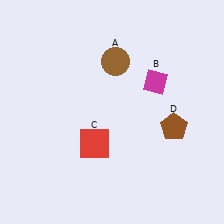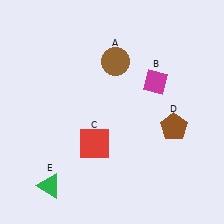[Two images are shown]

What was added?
A green triangle (E) was added in Image 2.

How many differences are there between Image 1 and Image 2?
There is 1 difference between the two images.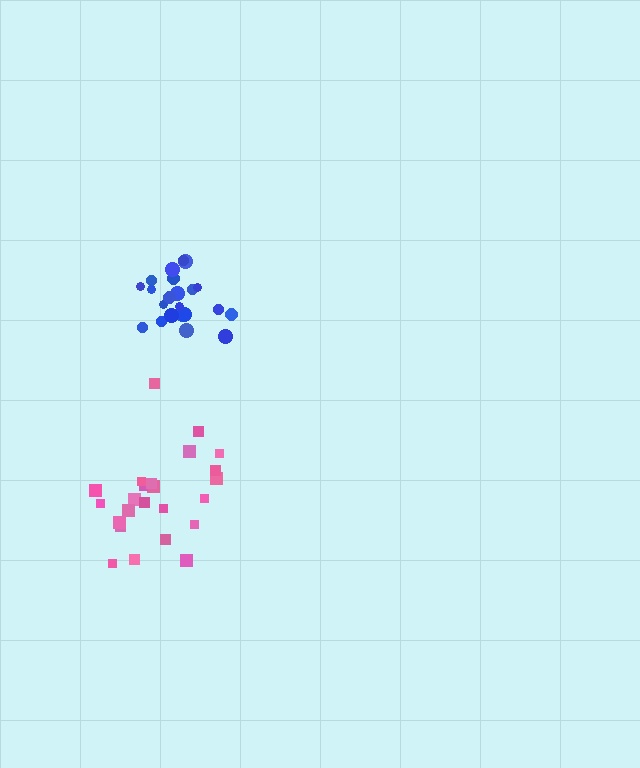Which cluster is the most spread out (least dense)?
Pink.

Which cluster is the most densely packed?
Blue.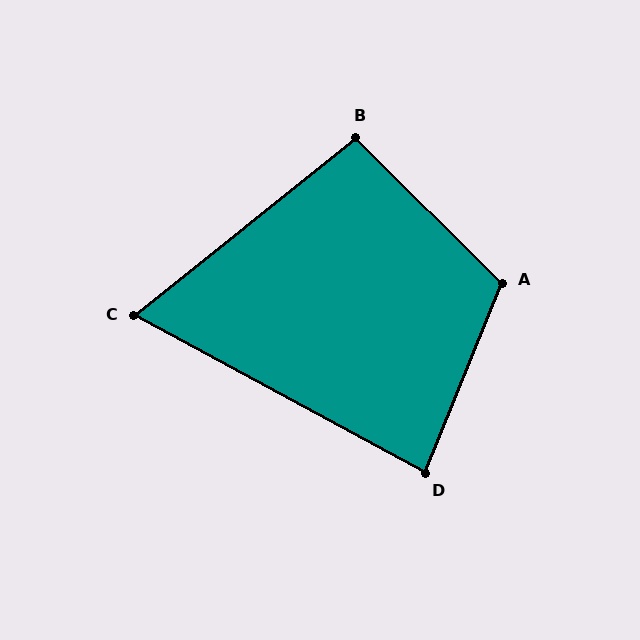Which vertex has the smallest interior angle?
C, at approximately 67 degrees.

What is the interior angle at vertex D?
Approximately 84 degrees (acute).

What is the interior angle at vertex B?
Approximately 96 degrees (obtuse).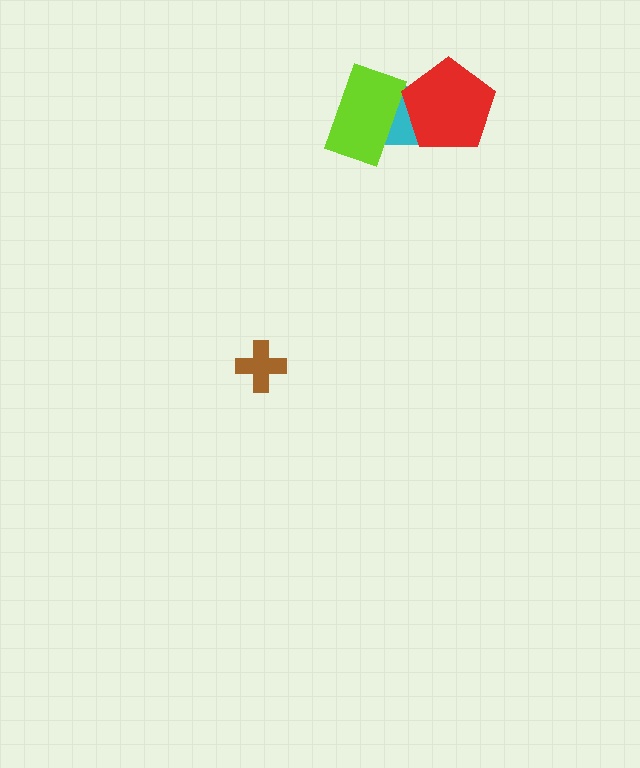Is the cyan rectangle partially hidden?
Yes, it is partially covered by another shape.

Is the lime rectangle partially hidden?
Yes, it is partially covered by another shape.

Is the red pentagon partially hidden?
No, no other shape covers it.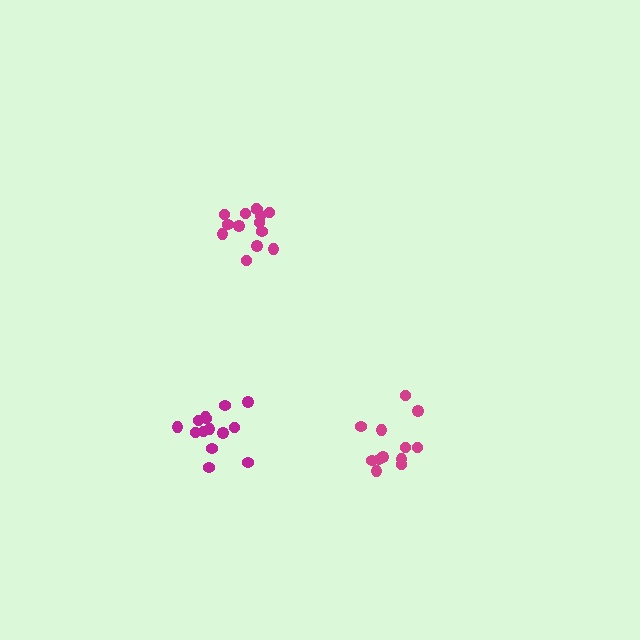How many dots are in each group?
Group 1: 14 dots, Group 2: 12 dots, Group 3: 14 dots (40 total).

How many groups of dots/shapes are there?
There are 3 groups.